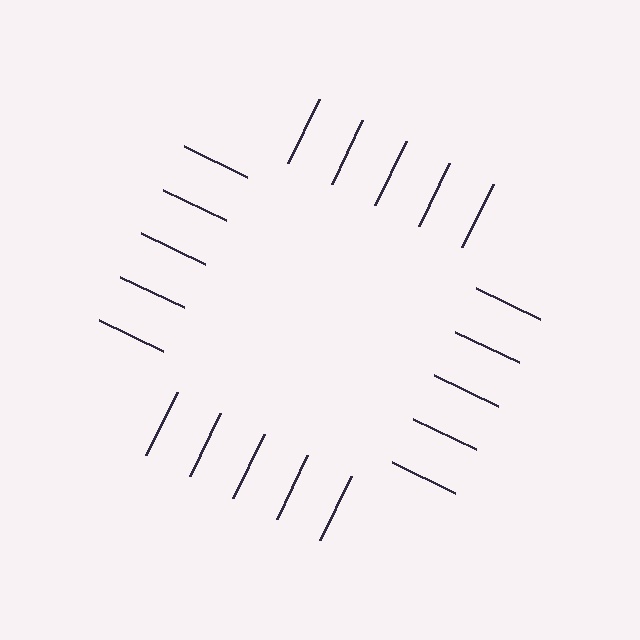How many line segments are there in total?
20 — 5 along each of the 4 edges.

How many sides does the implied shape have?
4 sides — the line-ends trace a square.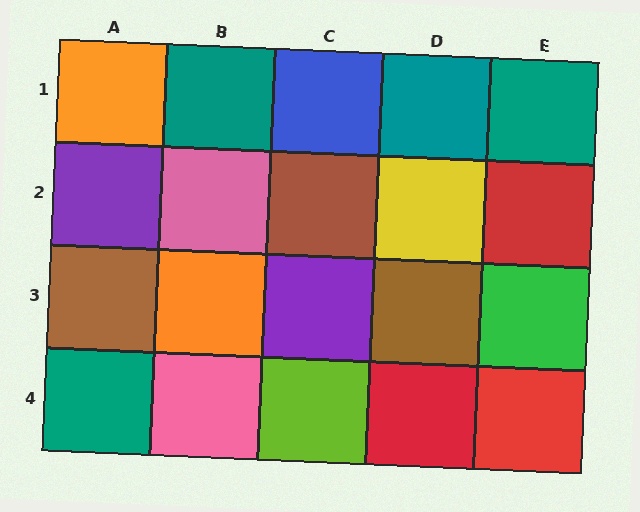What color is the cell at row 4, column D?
Red.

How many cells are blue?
1 cell is blue.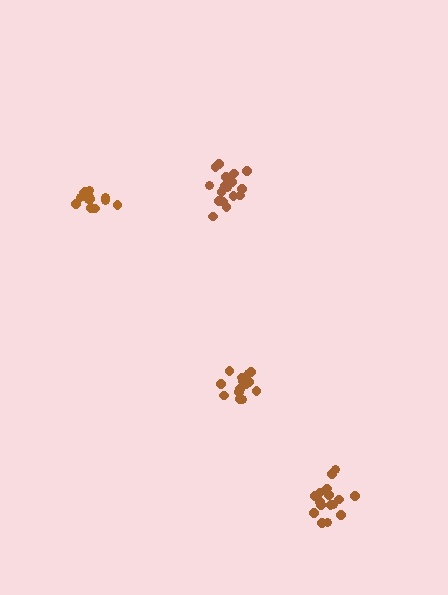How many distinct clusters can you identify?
There are 4 distinct clusters.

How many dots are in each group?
Group 1: 19 dots, Group 2: 16 dots, Group 3: 15 dots, Group 4: 14 dots (64 total).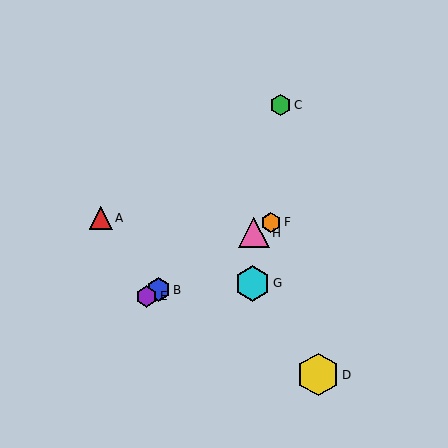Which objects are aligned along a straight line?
Objects B, E, F, H are aligned along a straight line.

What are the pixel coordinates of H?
Object H is at (254, 233).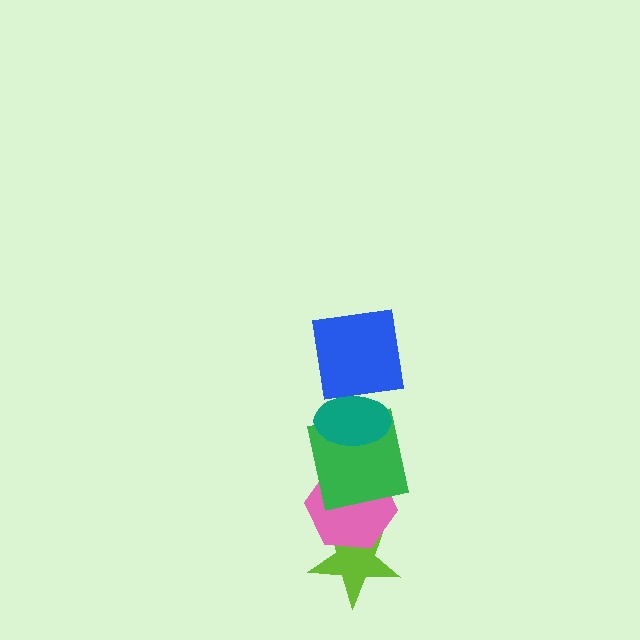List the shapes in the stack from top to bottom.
From top to bottom: the blue square, the teal ellipse, the green square, the pink hexagon, the lime star.